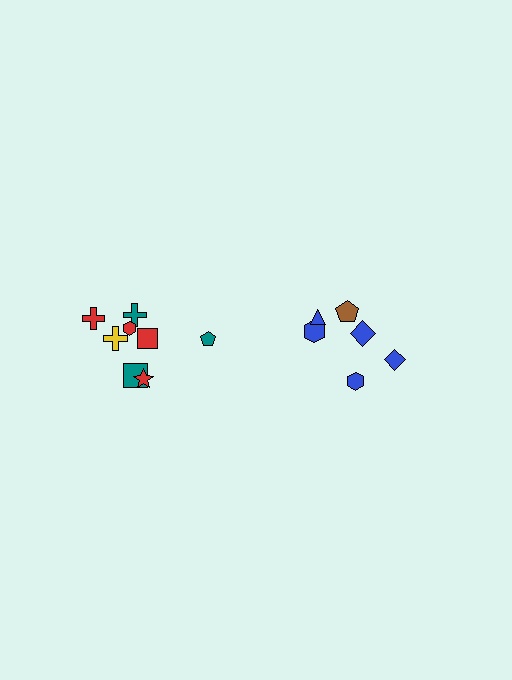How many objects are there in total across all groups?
There are 14 objects.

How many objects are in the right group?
There are 6 objects.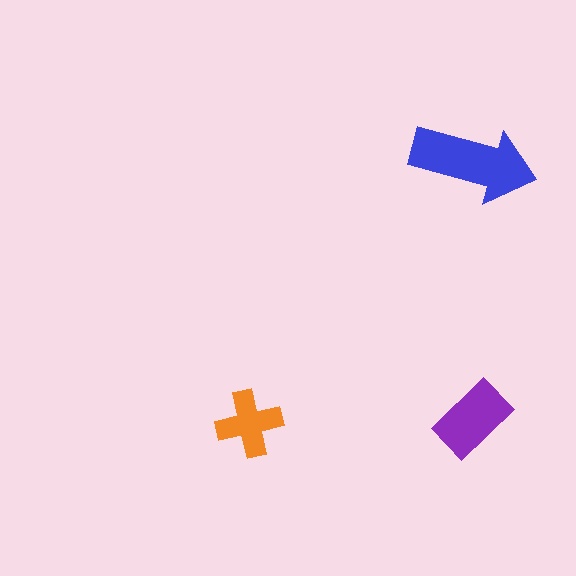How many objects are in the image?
There are 3 objects in the image.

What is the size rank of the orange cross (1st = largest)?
3rd.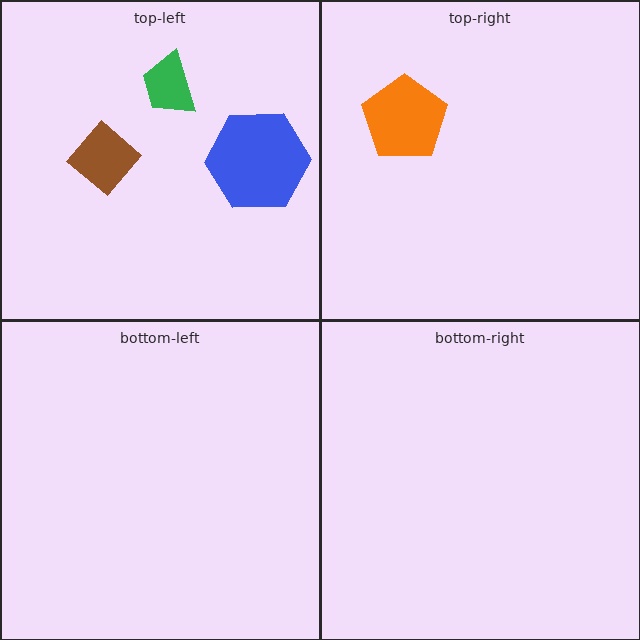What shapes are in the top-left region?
The green trapezoid, the blue hexagon, the brown diamond.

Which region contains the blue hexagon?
The top-left region.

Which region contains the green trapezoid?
The top-left region.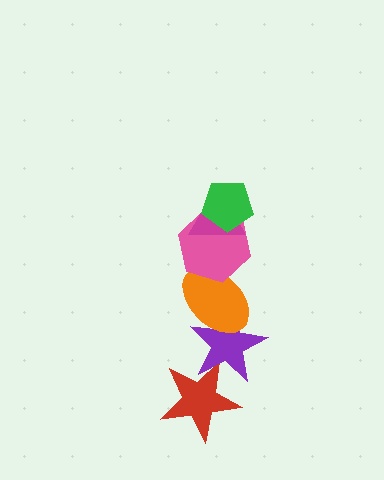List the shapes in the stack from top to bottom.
From top to bottom: the green pentagon, the magenta triangle, the pink hexagon, the orange ellipse, the purple star, the red star.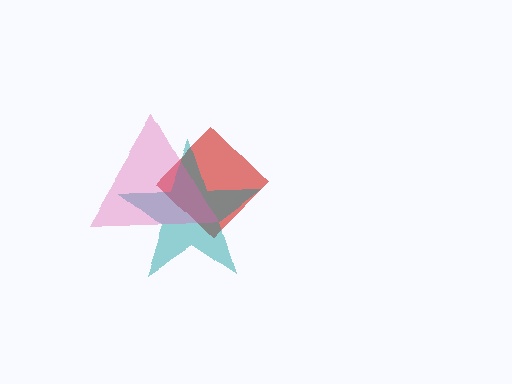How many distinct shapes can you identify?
There are 3 distinct shapes: a red diamond, a teal star, a pink triangle.